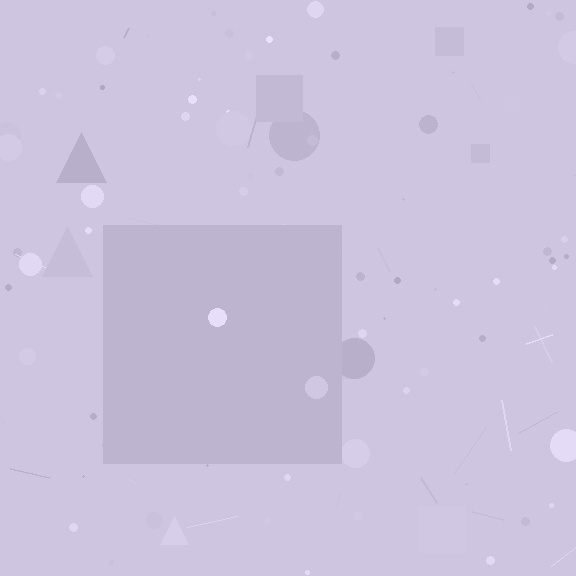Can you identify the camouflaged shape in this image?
The camouflaged shape is a square.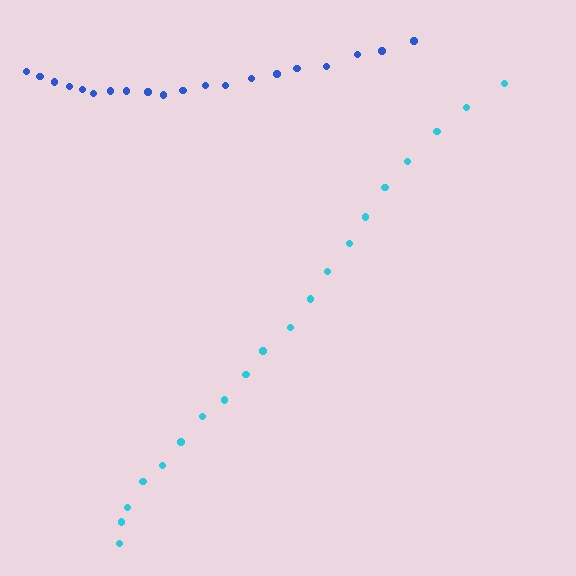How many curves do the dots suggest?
There are 2 distinct paths.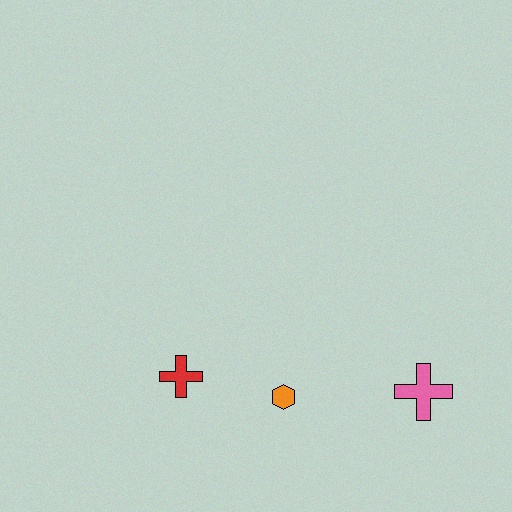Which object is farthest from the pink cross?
The red cross is farthest from the pink cross.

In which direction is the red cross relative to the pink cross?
The red cross is to the left of the pink cross.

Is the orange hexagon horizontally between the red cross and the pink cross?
Yes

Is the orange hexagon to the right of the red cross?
Yes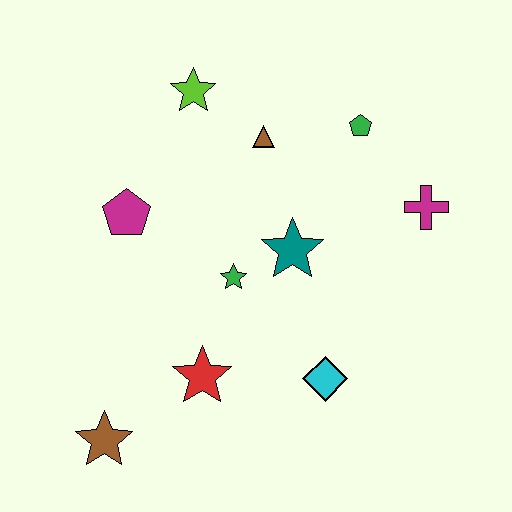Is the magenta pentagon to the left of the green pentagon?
Yes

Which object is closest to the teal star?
The green star is closest to the teal star.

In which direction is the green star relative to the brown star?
The green star is above the brown star.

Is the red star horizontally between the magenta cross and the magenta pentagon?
Yes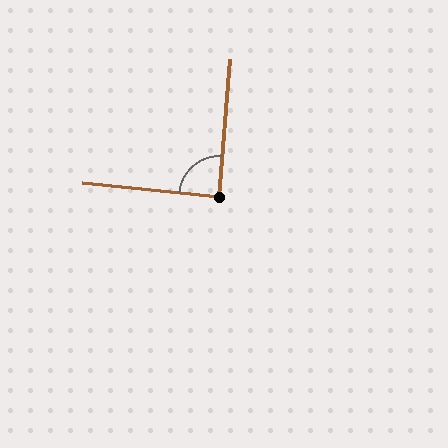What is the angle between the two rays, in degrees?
Approximately 89 degrees.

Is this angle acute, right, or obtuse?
It is approximately a right angle.